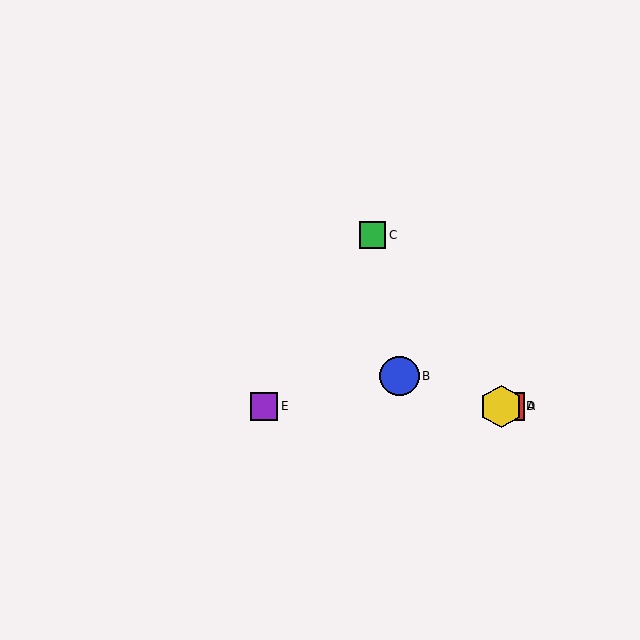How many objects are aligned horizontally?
3 objects (A, D, E) are aligned horizontally.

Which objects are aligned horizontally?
Objects A, D, E are aligned horizontally.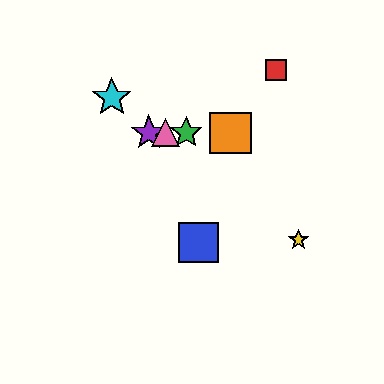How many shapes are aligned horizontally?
4 shapes (the green star, the purple star, the orange square, the pink triangle) are aligned horizontally.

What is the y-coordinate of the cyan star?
The cyan star is at y≈97.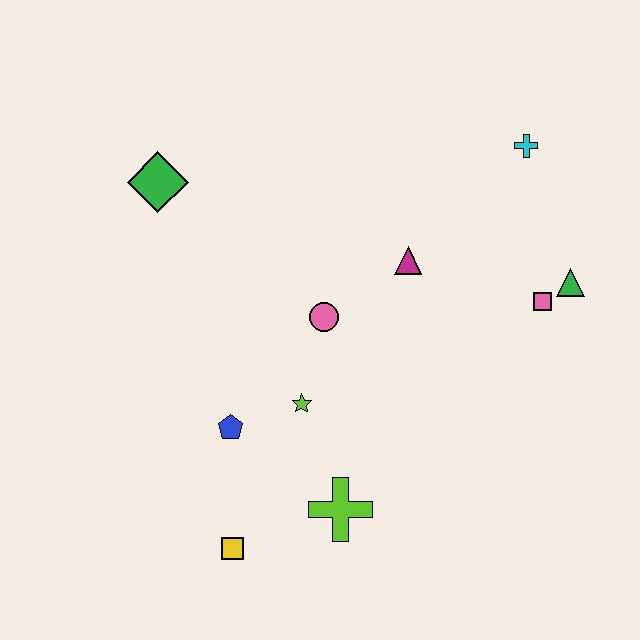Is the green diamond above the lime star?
Yes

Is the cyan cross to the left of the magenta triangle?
No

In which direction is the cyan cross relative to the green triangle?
The cyan cross is above the green triangle.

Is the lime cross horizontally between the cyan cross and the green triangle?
No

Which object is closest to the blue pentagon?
The lime star is closest to the blue pentagon.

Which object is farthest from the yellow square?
The cyan cross is farthest from the yellow square.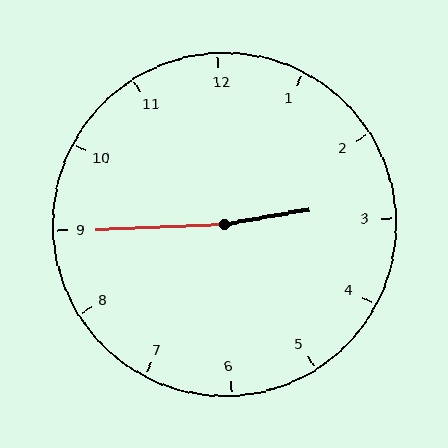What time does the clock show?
2:45.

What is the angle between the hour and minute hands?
Approximately 172 degrees.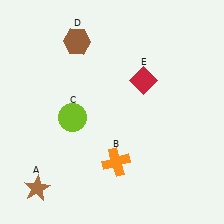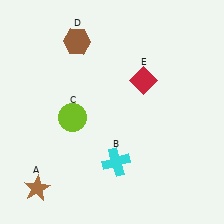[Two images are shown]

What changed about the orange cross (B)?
In Image 1, B is orange. In Image 2, it changed to cyan.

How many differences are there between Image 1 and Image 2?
There is 1 difference between the two images.